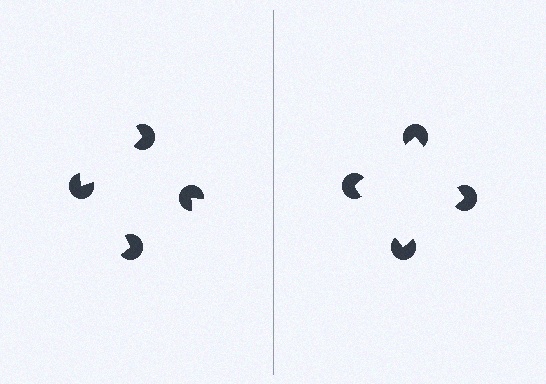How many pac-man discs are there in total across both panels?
8 — 4 on each side.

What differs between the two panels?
The pac-man discs are positioned identically on both sides; only the wedge orientations differ. On the right they align to a square; on the left they are misaligned.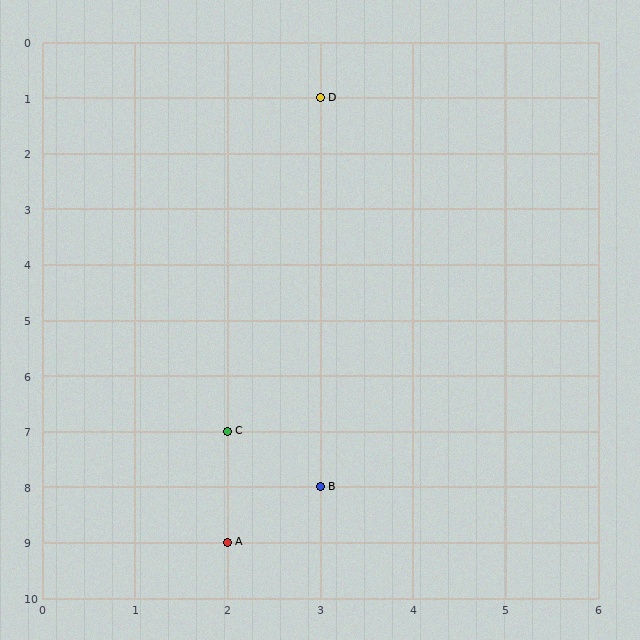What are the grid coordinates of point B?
Point B is at grid coordinates (3, 8).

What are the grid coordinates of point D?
Point D is at grid coordinates (3, 1).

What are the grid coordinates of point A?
Point A is at grid coordinates (2, 9).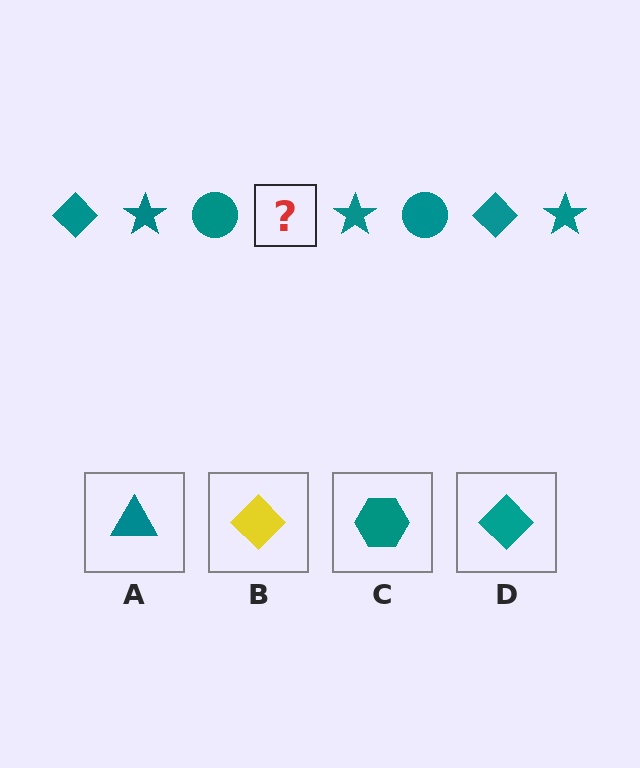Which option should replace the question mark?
Option D.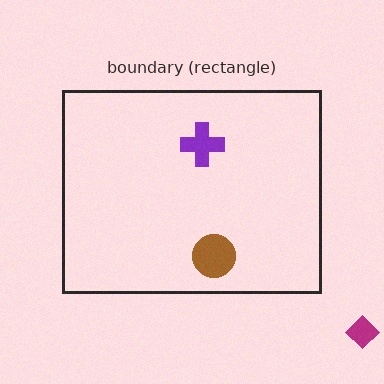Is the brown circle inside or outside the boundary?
Inside.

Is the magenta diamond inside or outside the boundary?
Outside.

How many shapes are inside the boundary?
2 inside, 1 outside.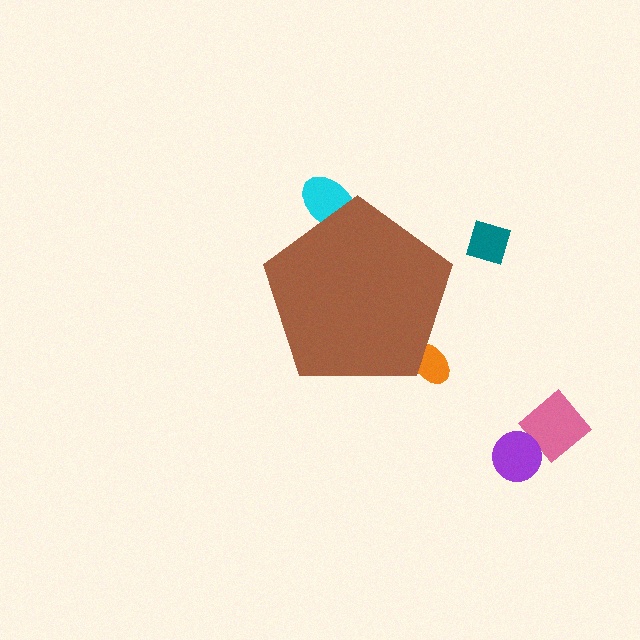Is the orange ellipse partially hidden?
Yes, the orange ellipse is partially hidden behind the brown pentagon.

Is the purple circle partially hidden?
No, the purple circle is fully visible.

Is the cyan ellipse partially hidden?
Yes, the cyan ellipse is partially hidden behind the brown pentagon.